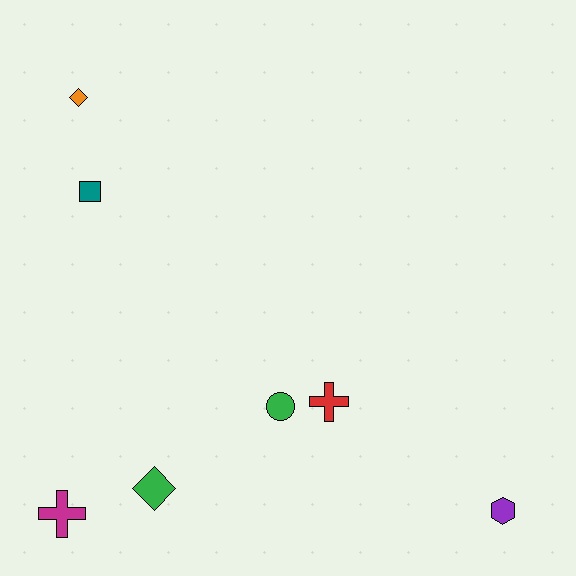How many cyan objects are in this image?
There are no cyan objects.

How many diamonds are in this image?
There are 2 diamonds.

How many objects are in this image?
There are 7 objects.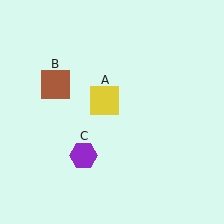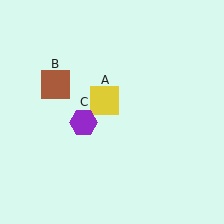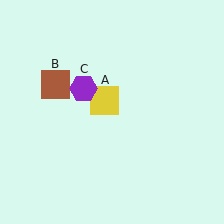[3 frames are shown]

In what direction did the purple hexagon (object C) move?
The purple hexagon (object C) moved up.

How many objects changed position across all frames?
1 object changed position: purple hexagon (object C).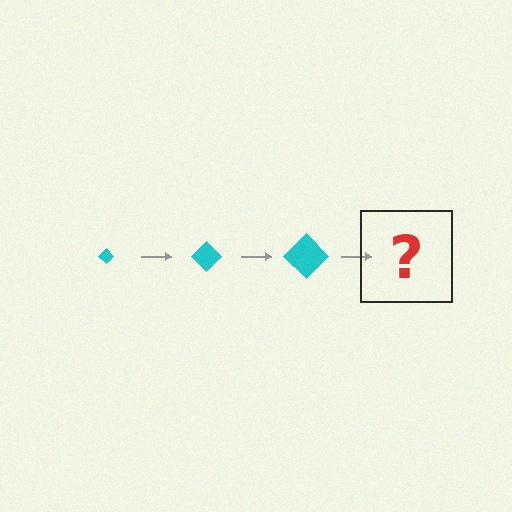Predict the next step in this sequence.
The next step is a cyan diamond, larger than the previous one.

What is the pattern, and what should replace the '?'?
The pattern is that the diamond gets progressively larger each step. The '?' should be a cyan diamond, larger than the previous one.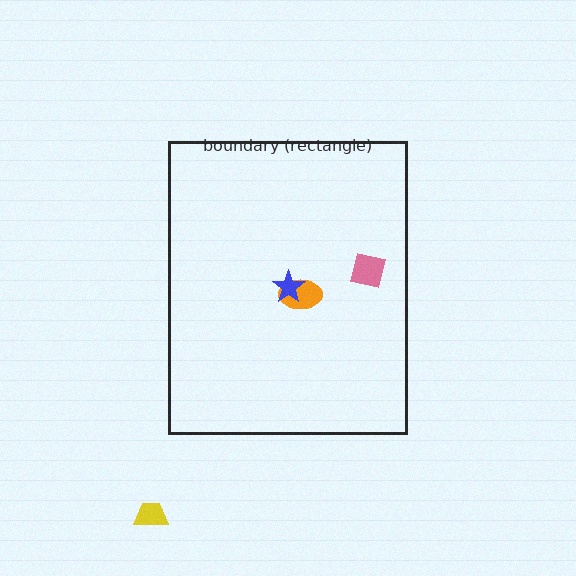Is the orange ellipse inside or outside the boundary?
Inside.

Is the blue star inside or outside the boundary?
Inside.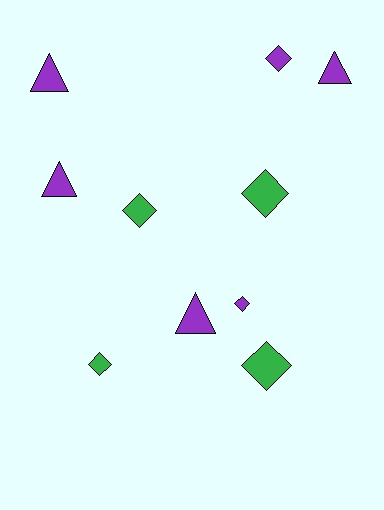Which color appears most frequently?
Purple, with 6 objects.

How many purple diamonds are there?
There are 2 purple diamonds.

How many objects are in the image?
There are 10 objects.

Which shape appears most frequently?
Diamond, with 6 objects.